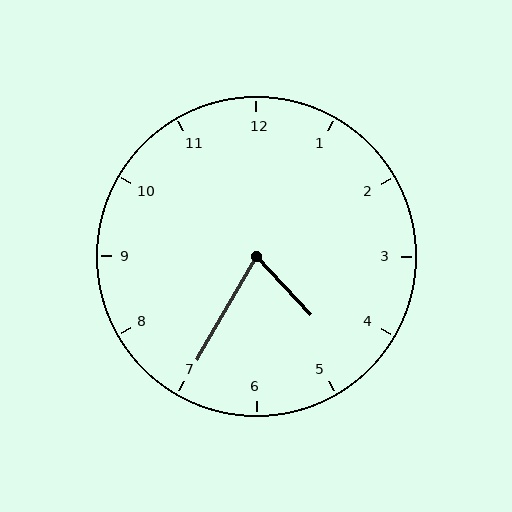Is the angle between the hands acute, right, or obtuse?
It is acute.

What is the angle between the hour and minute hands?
Approximately 72 degrees.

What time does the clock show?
4:35.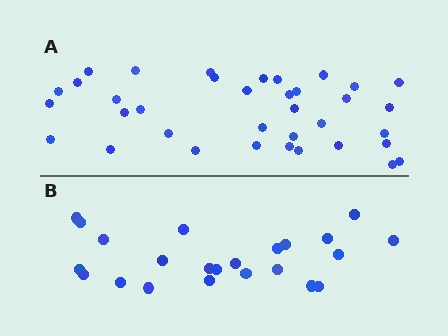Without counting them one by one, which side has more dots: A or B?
Region A (the top region) has more dots.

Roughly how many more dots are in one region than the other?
Region A has approximately 15 more dots than region B.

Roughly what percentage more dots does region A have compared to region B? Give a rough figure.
About 55% more.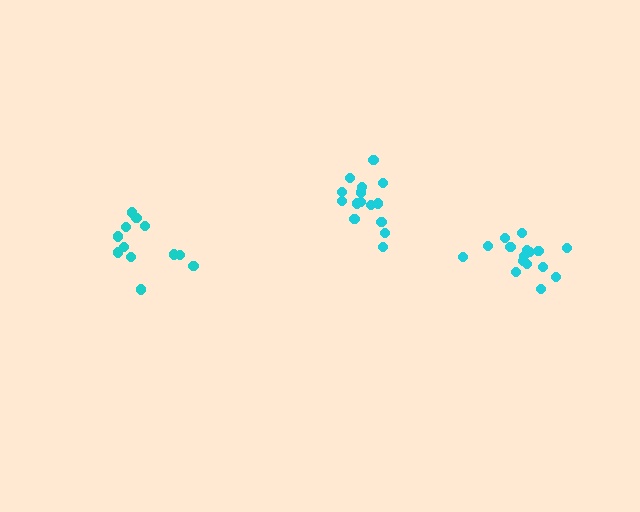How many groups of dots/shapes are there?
There are 3 groups.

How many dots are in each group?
Group 1: 12 dots, Group 2: 15 dots, Group 3: 16 dots (43 total).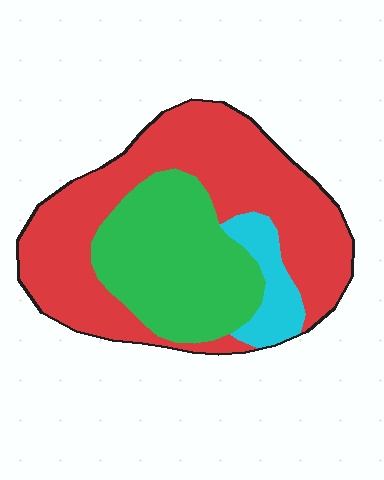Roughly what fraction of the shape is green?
Green covers about 35% of the shape.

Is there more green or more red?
Red.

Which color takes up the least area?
Cyan, at roughly 10%.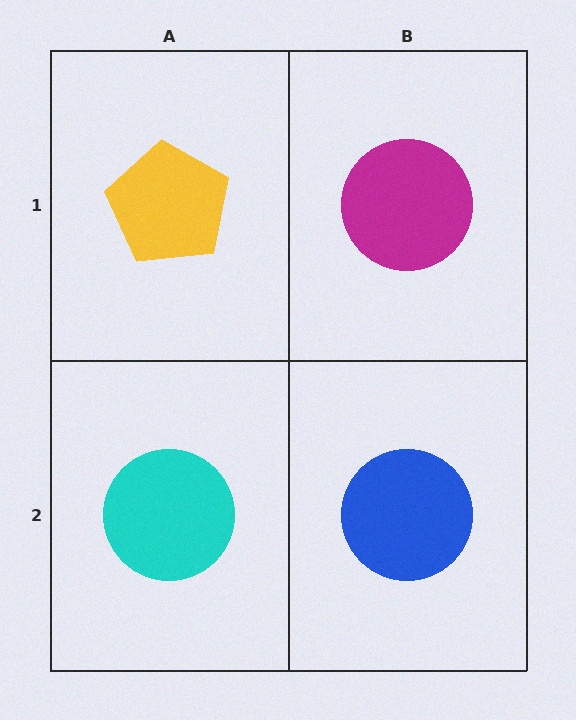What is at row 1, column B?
A magenta circle.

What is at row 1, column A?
A yellow pentagon.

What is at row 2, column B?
A blue circle.